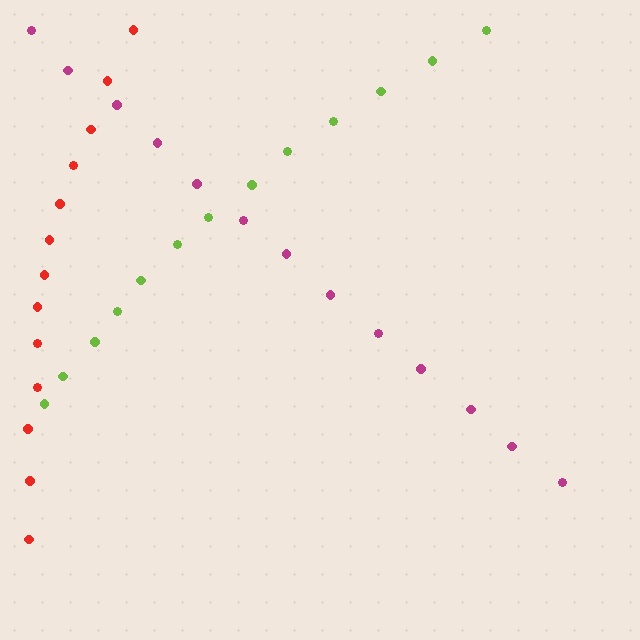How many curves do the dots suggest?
There are 3 distinct paths.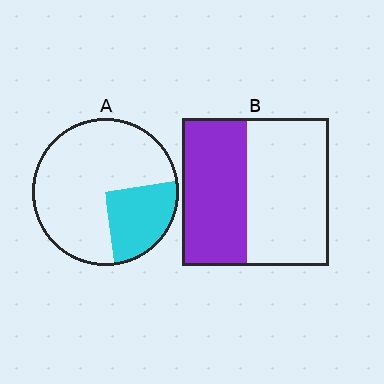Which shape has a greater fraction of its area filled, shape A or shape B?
Shape B.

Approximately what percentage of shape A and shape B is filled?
A is approximately 25% and B is approximately 45%.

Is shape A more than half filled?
No.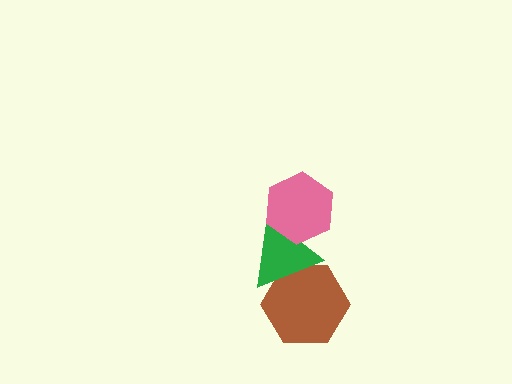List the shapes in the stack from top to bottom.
From top to bottom: the pink hexagon, the green triangle, the brown hexagon.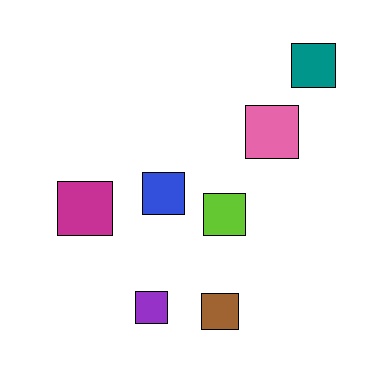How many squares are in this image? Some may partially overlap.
There are 7 squares.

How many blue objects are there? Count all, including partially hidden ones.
There is 1 blue object.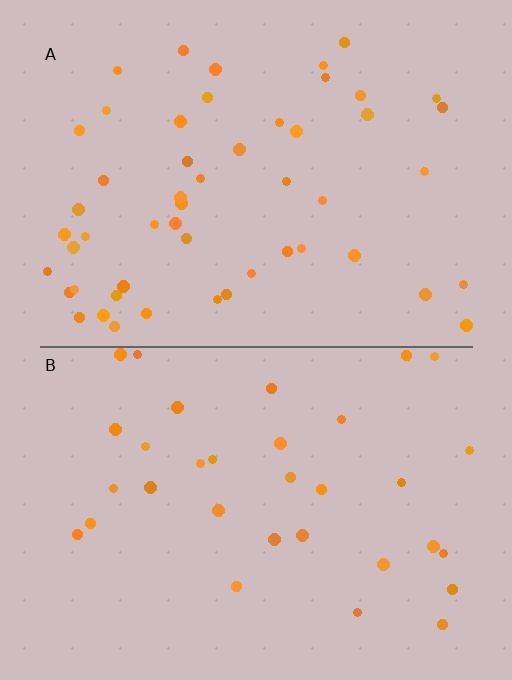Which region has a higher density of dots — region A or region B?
A (the top).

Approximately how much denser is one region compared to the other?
Approximately 1.6× — region A over region B.